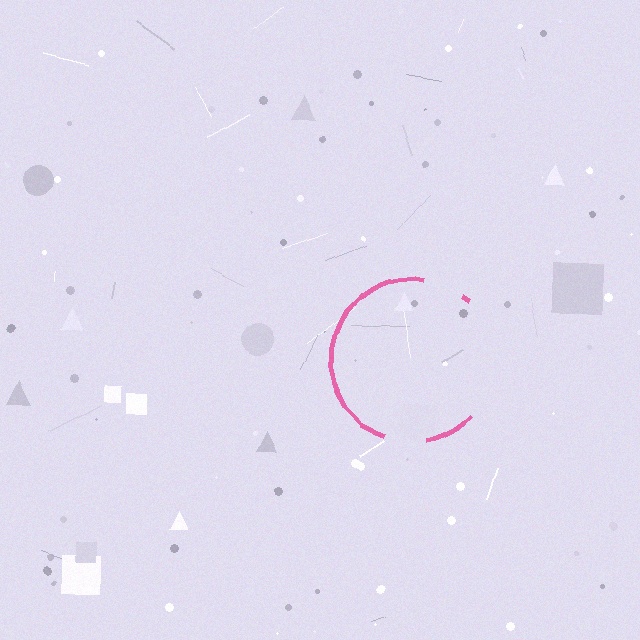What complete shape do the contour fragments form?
The contour fragments form a circle.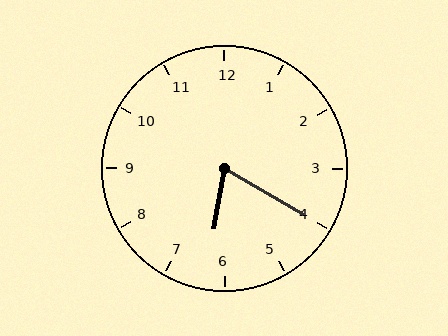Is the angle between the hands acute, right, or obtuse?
It is acute.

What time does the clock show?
6:20.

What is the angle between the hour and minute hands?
Approximately 70 degrees.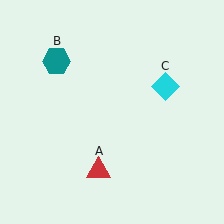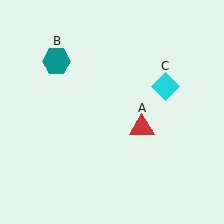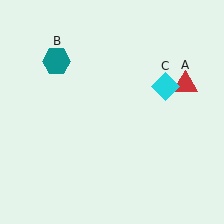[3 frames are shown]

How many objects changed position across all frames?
1 object changed position: red triangle (object A).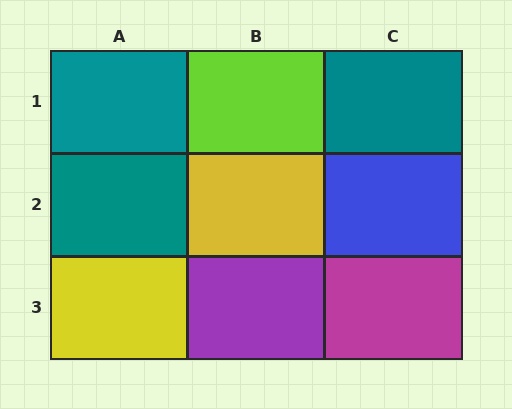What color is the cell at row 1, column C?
Teal.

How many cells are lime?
1 cell is lime.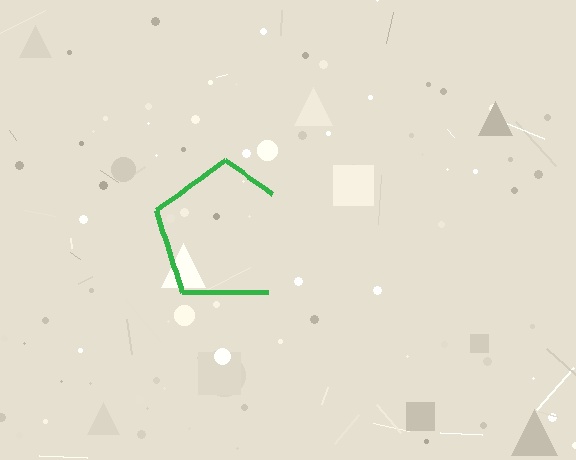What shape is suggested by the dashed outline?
The dashed outline suggests a pentagon.